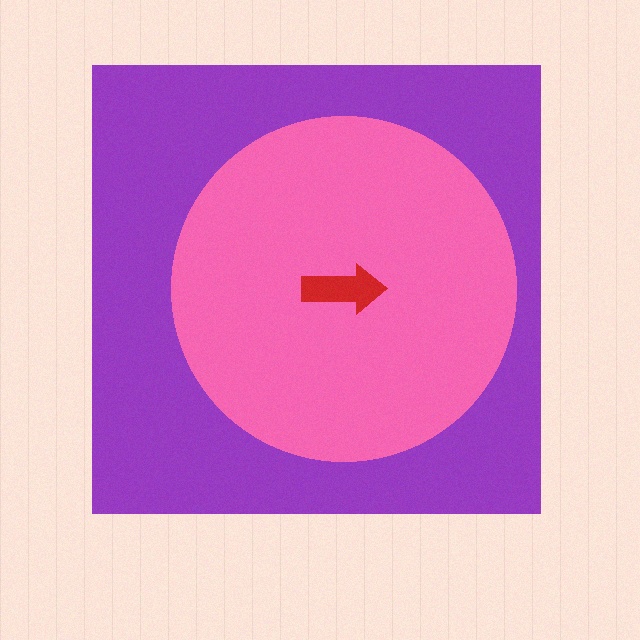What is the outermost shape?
The purple square.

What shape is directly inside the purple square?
The pink circle.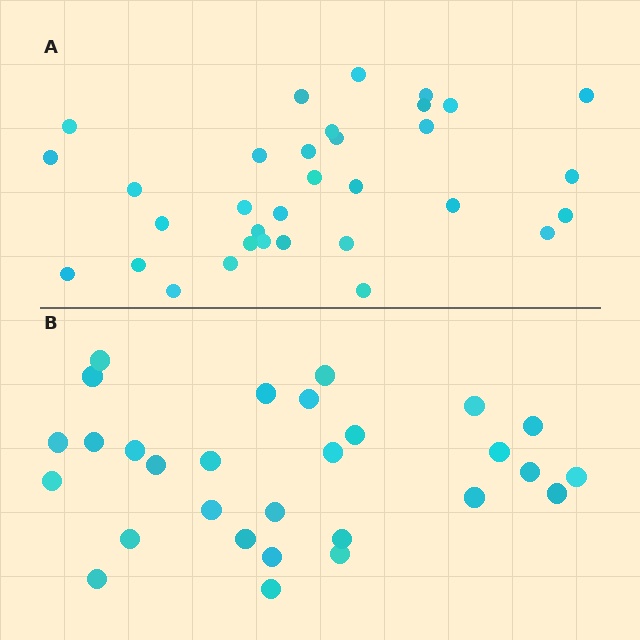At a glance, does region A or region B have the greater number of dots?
Region A (the top region) has more dots.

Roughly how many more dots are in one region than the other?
Region A has about 4 more dots than region B.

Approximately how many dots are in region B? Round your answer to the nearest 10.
About 30 dots. (The exact count is 29, which rounds to 30.)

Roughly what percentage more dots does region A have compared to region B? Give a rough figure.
About 15% more.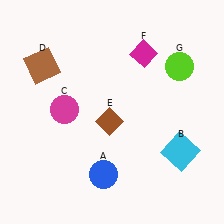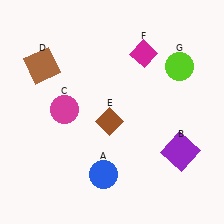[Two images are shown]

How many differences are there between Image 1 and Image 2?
There is 1 difference between the two images.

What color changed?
The square (B) changed from cyan in Image 1 to purple in Image 2.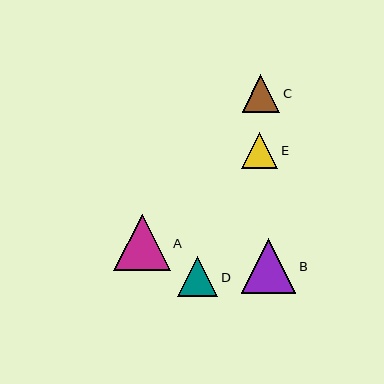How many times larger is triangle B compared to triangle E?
Triangle B is approximately 1.5 times the size of triangle E.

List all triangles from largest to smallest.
From largest to smallest: A, B, D, C, E.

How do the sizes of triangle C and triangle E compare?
Triangle C and triangle E are approximately the same size.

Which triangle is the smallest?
Triangle E is the smallest with a size of approximately 36 pixels.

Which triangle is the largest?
Triangle A is the largest with a size of approximately 56 pixels.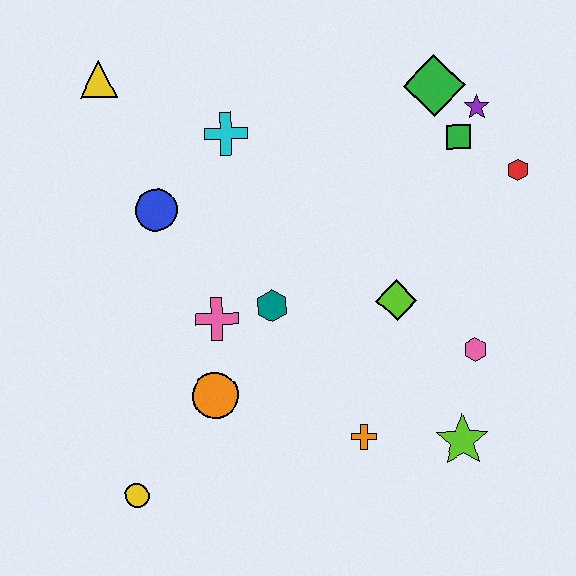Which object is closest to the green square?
The purple star is closest to the green square.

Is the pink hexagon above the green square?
No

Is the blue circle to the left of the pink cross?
Yes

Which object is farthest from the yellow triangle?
The lime star is farthest from the yellow triangle.